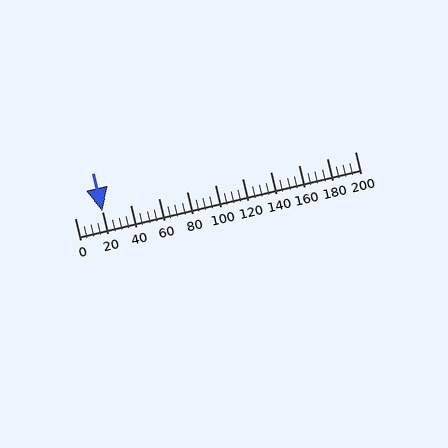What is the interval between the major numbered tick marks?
The major tick marks are spaced 20 units apart.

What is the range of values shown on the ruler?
The ruler shows values from 0 to 200.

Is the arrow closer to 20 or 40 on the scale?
The arrow is closer to 20.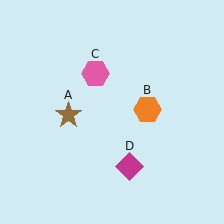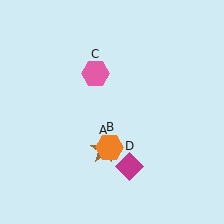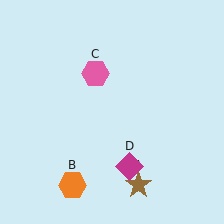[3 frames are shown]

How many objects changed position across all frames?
2 objects changed position: brown star (object A), orange hexagon (object B).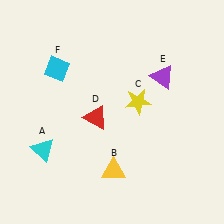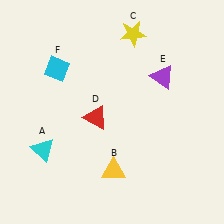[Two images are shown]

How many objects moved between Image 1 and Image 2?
1 object moved between the two images.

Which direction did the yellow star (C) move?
The yellow star (C) moved up.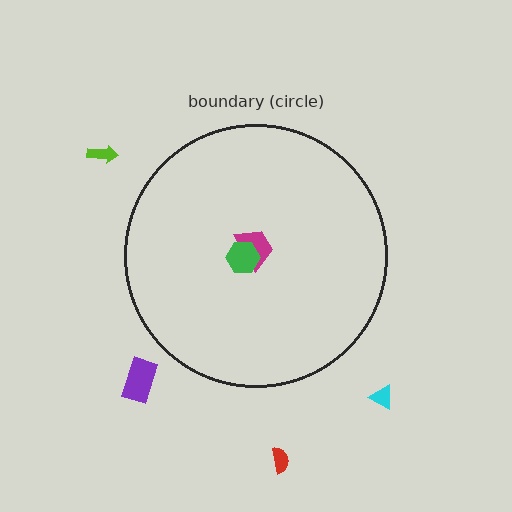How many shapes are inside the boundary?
2 inside, 4 outside.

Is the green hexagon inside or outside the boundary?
Inside.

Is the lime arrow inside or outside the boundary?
Outside.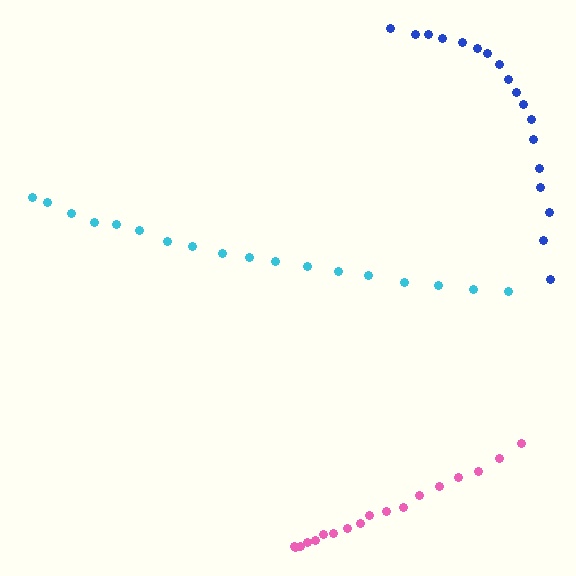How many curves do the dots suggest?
There are 3 distinct paths.